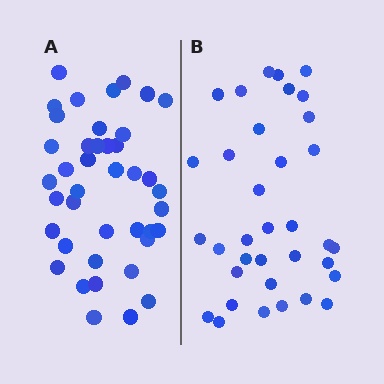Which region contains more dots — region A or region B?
Region A (the left region) has more dots.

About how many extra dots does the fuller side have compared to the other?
Region A has about 6 more dots than region B.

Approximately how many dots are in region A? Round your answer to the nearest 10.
About 40 dots. (The exact count is 41, which rounds to 40.)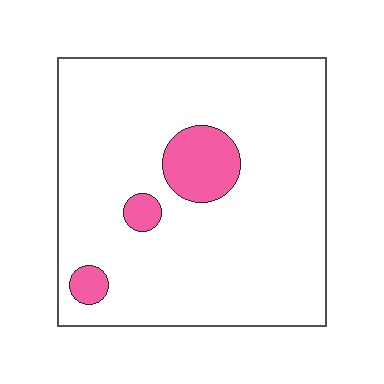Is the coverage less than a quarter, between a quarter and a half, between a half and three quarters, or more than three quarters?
Less than a quarter.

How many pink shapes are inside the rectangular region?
3.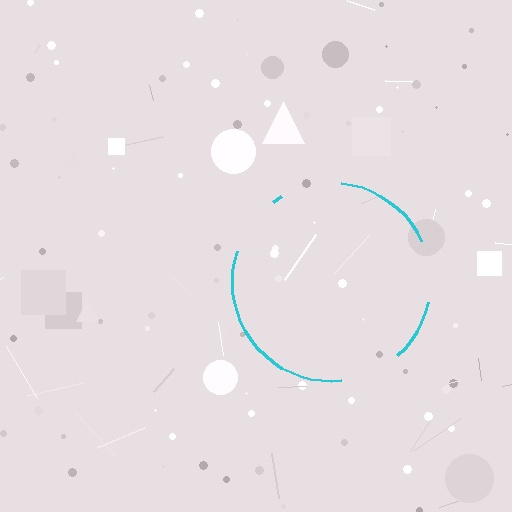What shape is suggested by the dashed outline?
The dashed outline suggests a circle.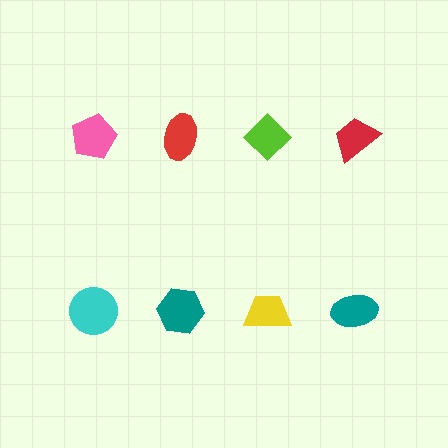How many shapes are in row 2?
4 shapes.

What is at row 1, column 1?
A pink pentagon.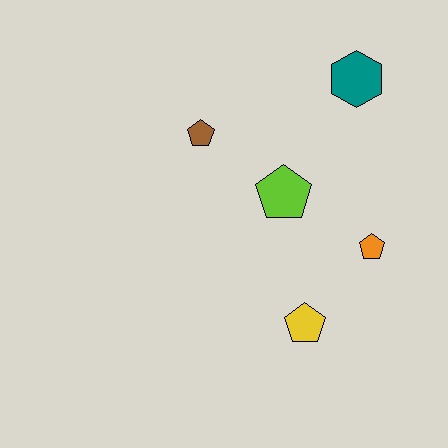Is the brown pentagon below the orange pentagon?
No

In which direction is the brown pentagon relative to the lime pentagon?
The brown pentagon is to the left of the lime pentagon.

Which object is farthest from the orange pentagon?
The brown pentagon is farthest from the orange pentagon.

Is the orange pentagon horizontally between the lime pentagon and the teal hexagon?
No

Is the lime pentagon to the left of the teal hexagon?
Yes